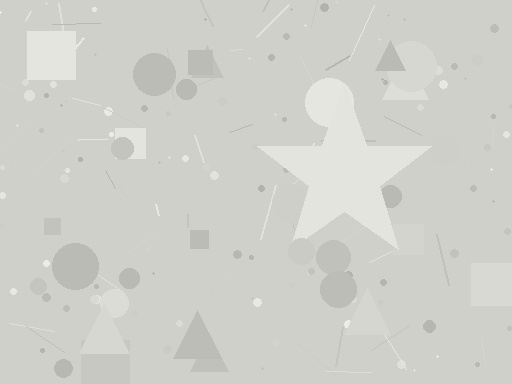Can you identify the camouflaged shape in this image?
The camouflaged shape is a star.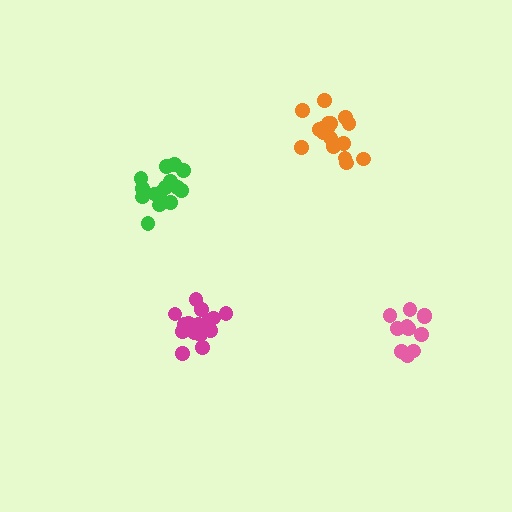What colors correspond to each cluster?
The clusters are colored: magenta, pink, green, orange.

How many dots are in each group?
Group 1: 16 dots, Group 2: 12 dots, Group 3: 15 dots, Group 4: 17 dots (60 total).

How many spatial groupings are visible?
There are 4 spatial groupings.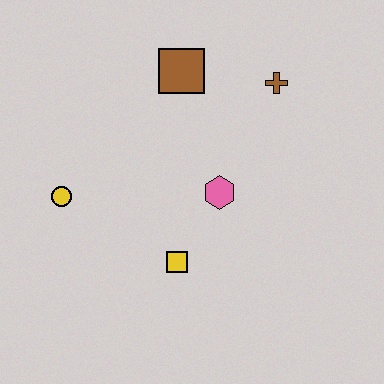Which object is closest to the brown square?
The brown cross is closest to the brown square.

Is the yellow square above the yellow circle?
No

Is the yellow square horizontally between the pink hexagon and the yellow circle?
Yes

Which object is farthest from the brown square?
The yellow square is farthest from the brown square.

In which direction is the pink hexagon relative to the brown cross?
The pink hexagon is below the brown cross.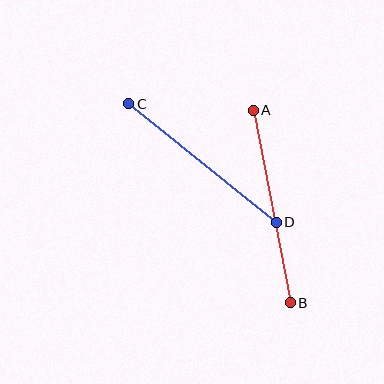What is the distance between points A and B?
The distance is approximately 196 pixels.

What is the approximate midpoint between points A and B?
The midpoint is at approximately (272, 206) pixels.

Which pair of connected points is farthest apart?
Points A and B are farthest apart.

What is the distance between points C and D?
The distance is approximately 190 pixels.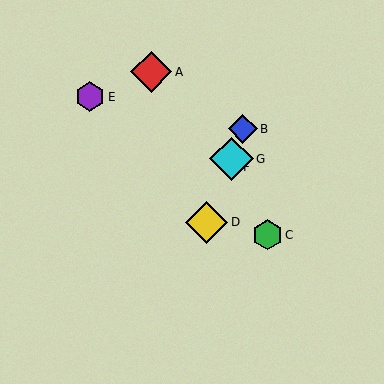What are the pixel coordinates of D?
Object D is at (207, 223).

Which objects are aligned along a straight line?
Objects B, D, F, G are aligned along a straight line.